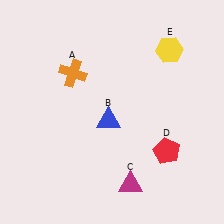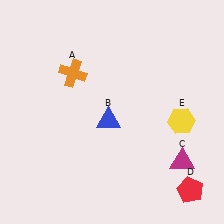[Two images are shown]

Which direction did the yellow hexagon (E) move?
The yellow hexagon (E) moved down.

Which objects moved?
The objects that moved are: the magenta triangle (C), the red pentagon (D), the yellow hexagon (E).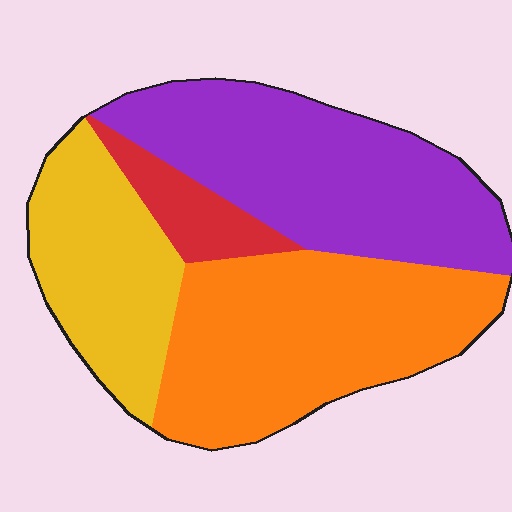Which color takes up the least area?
Red, at roughly 10%.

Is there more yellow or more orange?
Orange.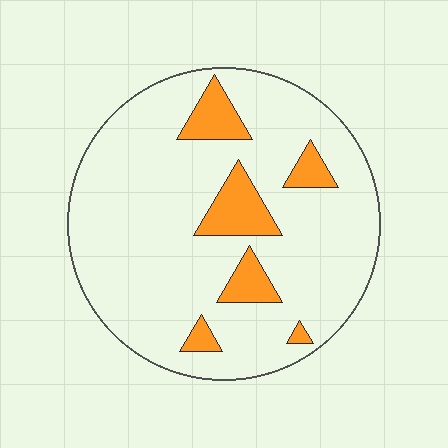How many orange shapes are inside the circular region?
6.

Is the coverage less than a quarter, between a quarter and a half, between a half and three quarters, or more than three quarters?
Less than a quarter.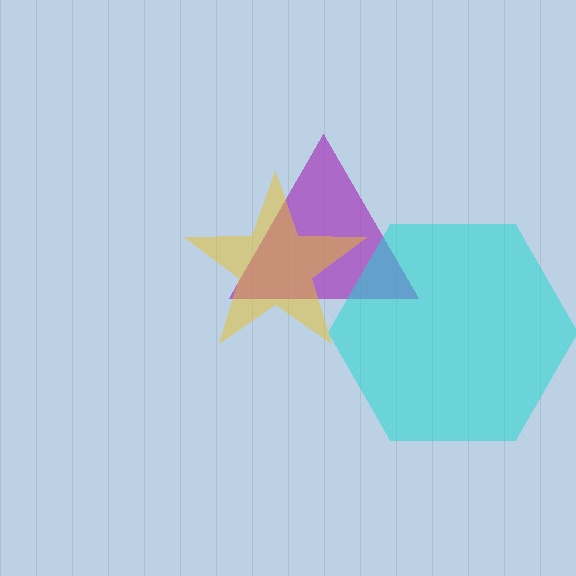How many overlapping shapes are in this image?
There are 3 overlapping shapes in the image.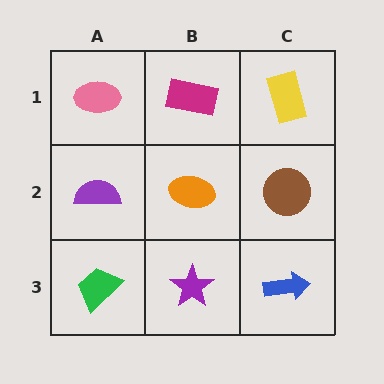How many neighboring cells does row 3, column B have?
3.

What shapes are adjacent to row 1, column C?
A brown circle (row 2, column C), a magenta rectangle (row 1, column B).